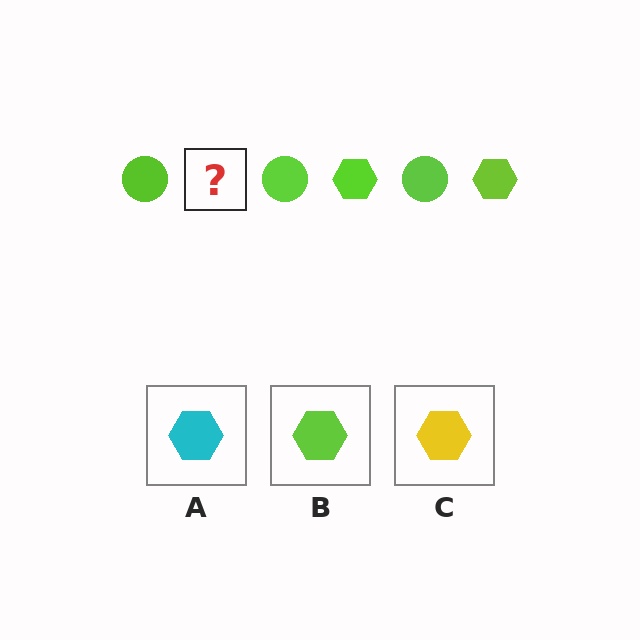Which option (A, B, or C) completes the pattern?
B.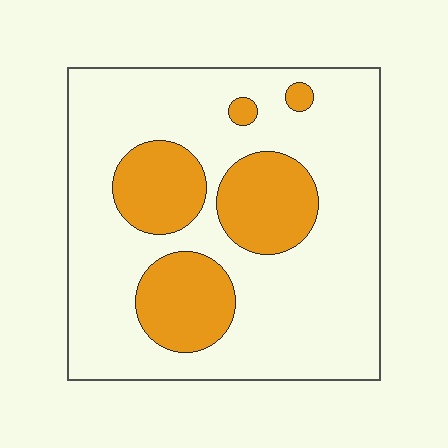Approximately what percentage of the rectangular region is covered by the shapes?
Approximately 25%.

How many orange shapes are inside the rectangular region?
5.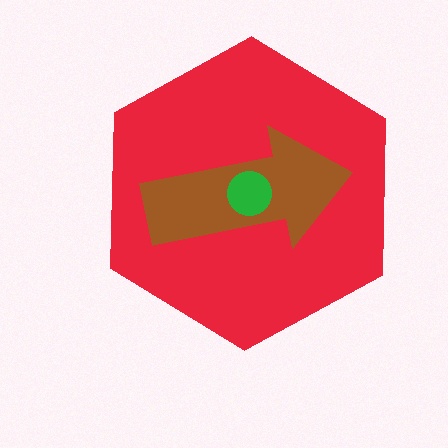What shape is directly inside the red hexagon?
The brown arrow.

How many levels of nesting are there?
3.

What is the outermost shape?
The red hexagon.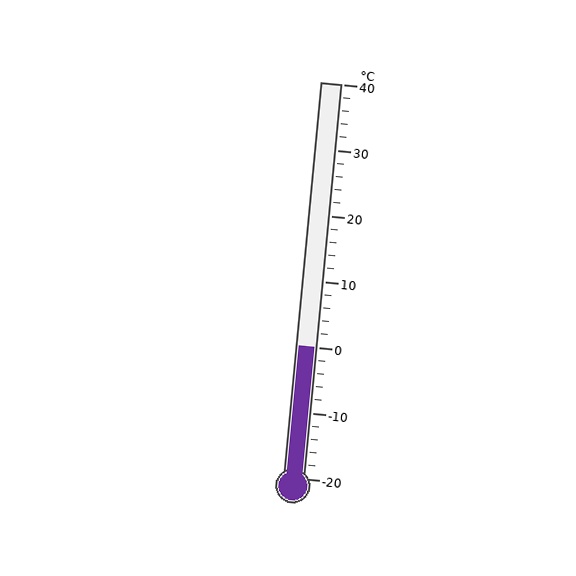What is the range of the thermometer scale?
The thermometer scale ranges from -20°C to 40°C.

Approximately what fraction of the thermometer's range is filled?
The thermometer is filled to approximately 35% of its range.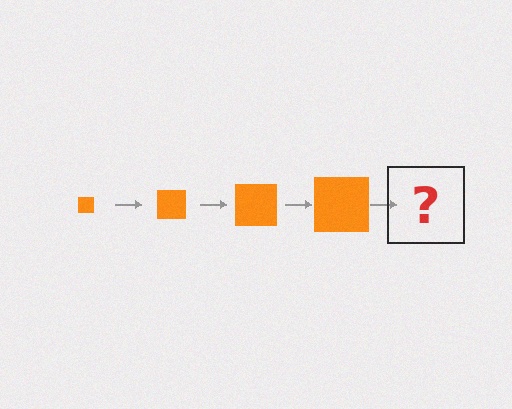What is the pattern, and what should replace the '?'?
The pattern is that the square gets progressively larger each step. The '?' should be an orange square, larger than the previous one.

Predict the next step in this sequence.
The next step is an orange square, larger than the previous one.